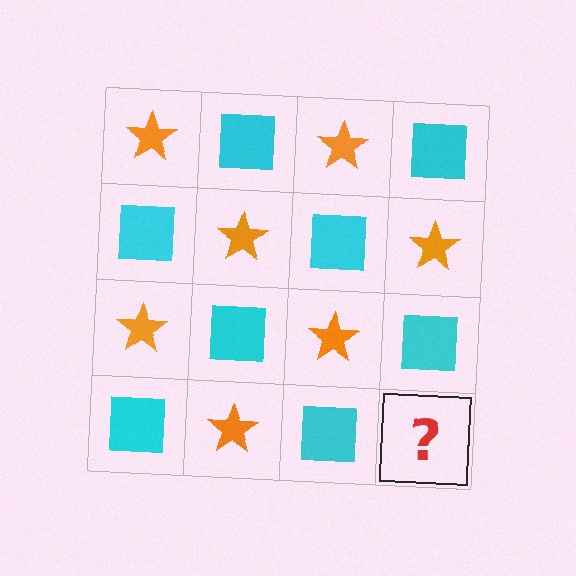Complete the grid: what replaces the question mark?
The question mark should be replaced with an orange star.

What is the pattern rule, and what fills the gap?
The rule is that it alternates orange star and cyan square in a checkerboard pattern. The gap should be filled with an orange star.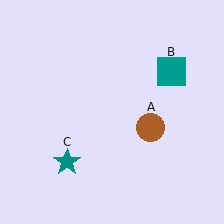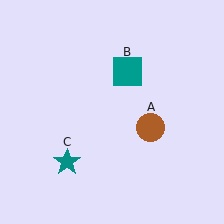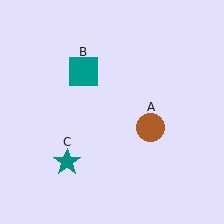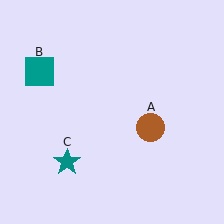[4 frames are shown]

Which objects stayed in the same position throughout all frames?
Brown circle (object A) and teal star (object C) remained stationary.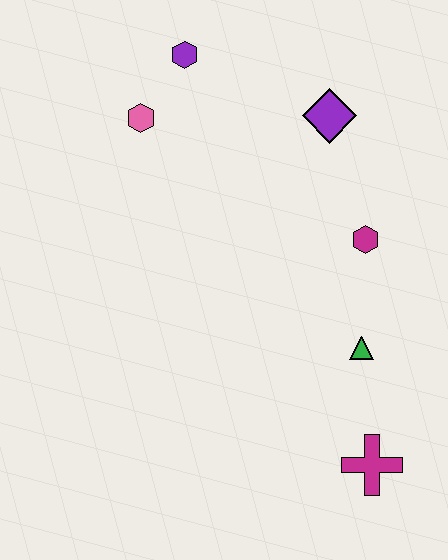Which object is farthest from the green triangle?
The purple hexagon is farthest from the green triangle.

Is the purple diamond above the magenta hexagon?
Yes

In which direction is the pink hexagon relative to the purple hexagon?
The pink hexagon is below the purple hexagon.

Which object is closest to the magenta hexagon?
The green triangle is closest to the magenta hexagon.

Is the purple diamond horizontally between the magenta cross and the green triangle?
No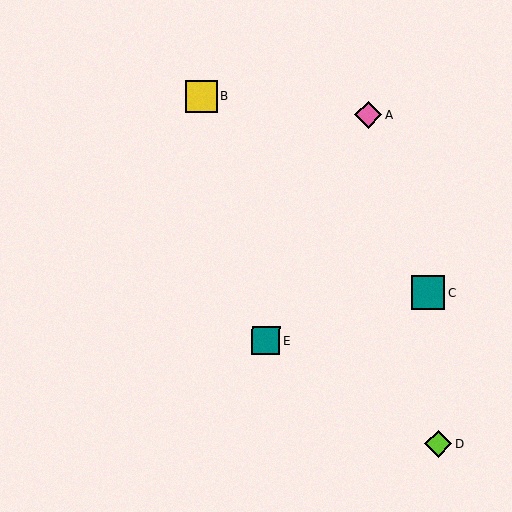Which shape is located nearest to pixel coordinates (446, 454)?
The lime diamond (labeled D) at (438, 444) is nearest to that location.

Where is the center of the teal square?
The center of the teal square is at (266, 341).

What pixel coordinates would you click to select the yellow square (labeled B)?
Click at (201, 96) to select the yellow square B.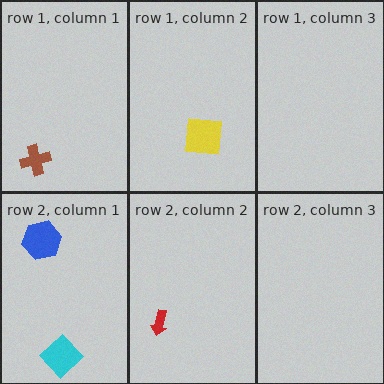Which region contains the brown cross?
The row 1, column 1 region.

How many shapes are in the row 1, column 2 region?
1.